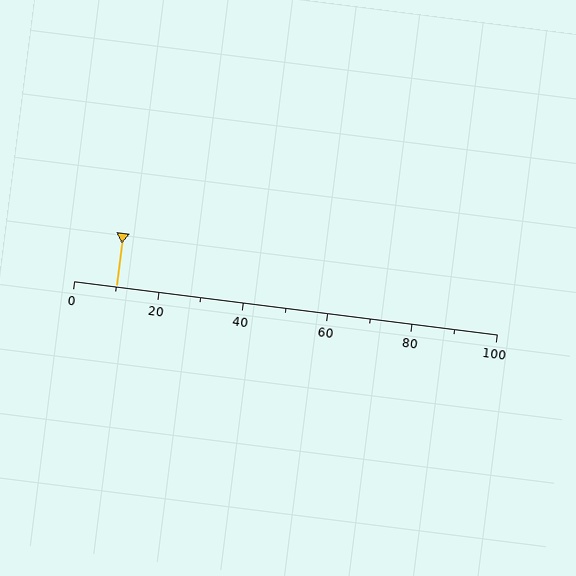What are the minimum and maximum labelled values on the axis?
The axis runs from 0 to 100.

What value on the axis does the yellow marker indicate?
The marker indicates approximately 10.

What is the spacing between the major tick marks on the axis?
The major ticks are spaced 20 apart.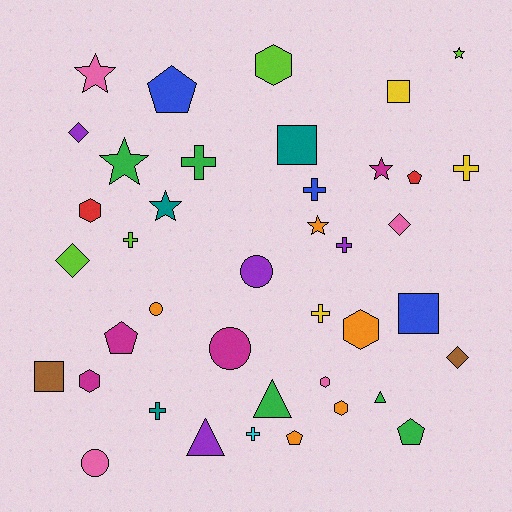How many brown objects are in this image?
There are 2 brown objects.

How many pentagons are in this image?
There are 5 pentagons.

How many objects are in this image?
There are 40 objects.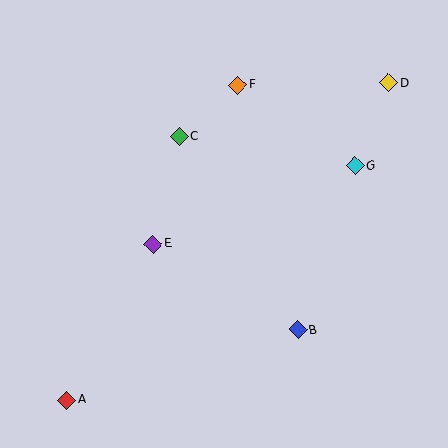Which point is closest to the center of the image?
Point E at (153, 244) is closest to the center.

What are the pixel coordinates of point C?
Point C is at (179, 136).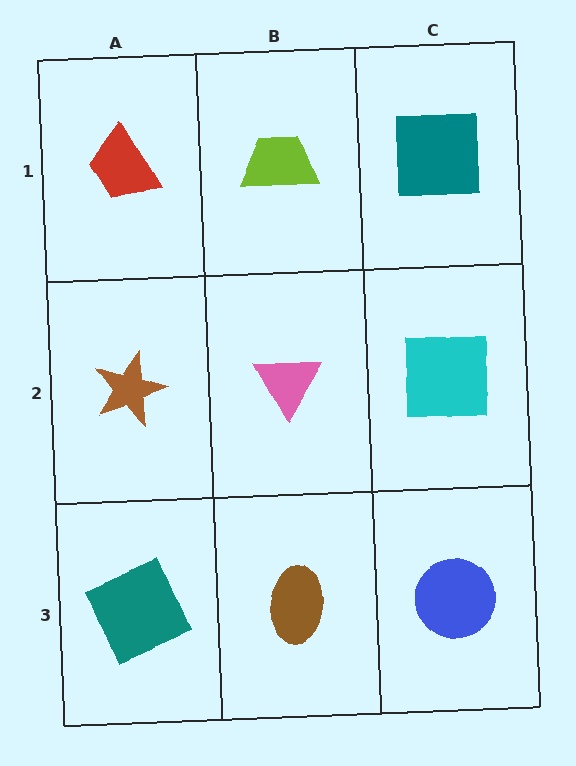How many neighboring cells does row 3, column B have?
3.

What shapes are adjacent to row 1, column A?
A brown star (row 2, column A), a lime trapezoid (row 1, column B).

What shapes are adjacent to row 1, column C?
A cyan square (row 2, column C), a lime trapezoid (row 1, column B).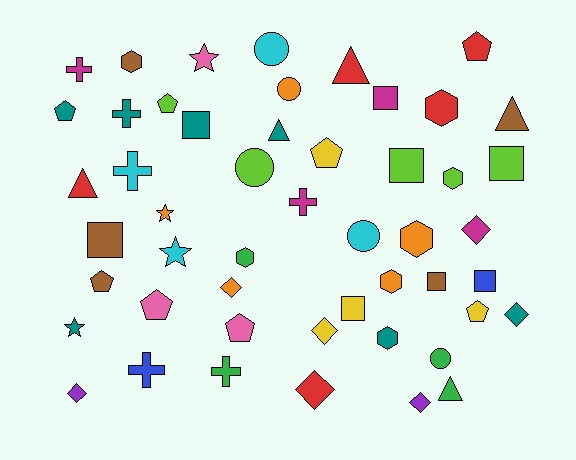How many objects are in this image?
There are 50 objects.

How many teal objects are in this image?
There are 7 teal objects.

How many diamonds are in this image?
There are 7 diamonds.